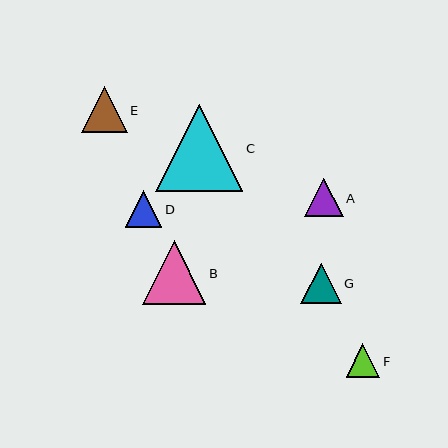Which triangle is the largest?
Triangle C is the largest with a size of approximately 87 pixels.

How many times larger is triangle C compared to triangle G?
Triangle C is approximately 2.1 times the size of triangle G.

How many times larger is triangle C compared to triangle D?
Triangle C is approximately 2.4 times the size of triangle D.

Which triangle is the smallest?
Triangle F is the smallest with a size of approximately 34 pixels.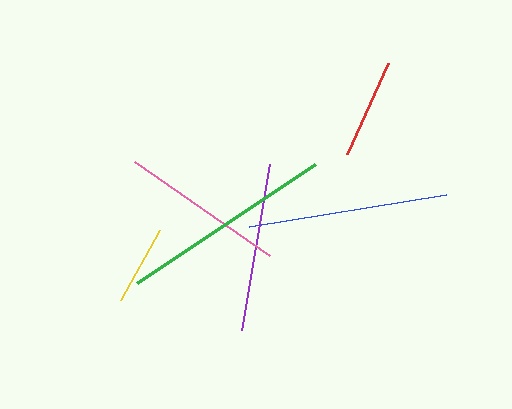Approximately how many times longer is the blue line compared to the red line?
The blue line is approximately 2.0 times the length of the red line.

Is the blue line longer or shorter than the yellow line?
The blue line is longer than the yellow line.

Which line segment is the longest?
The green line is the longest at approximately 214 pixels.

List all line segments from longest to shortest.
From longest to shortest: green, blue, purple, pink, red, yellow.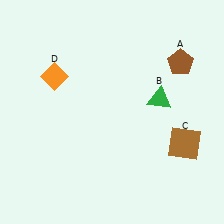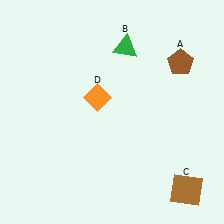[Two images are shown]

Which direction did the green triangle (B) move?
The green triangle (B) moved up.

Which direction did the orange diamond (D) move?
The orange diamond (D) moved right.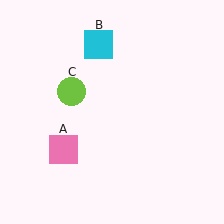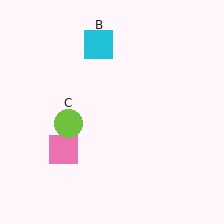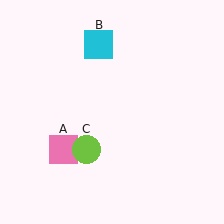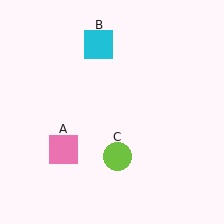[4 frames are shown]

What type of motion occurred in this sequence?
The lime circle (object C) rotated counterclockwise around the center of the scene.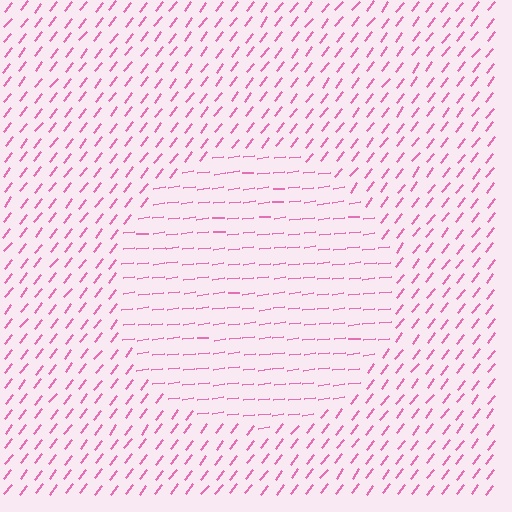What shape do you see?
I see a circle.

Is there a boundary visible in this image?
Yes, there is a texture boundary formed by a change in line orientation.